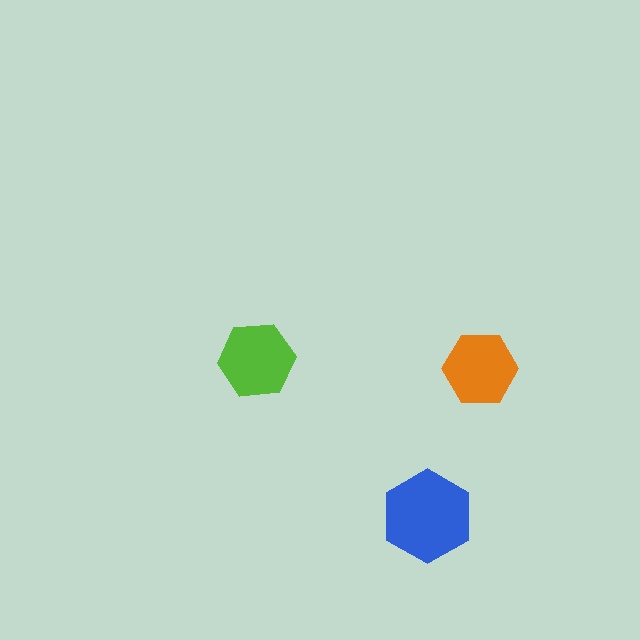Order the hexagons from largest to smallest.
the blue one, the lime one, the orange one.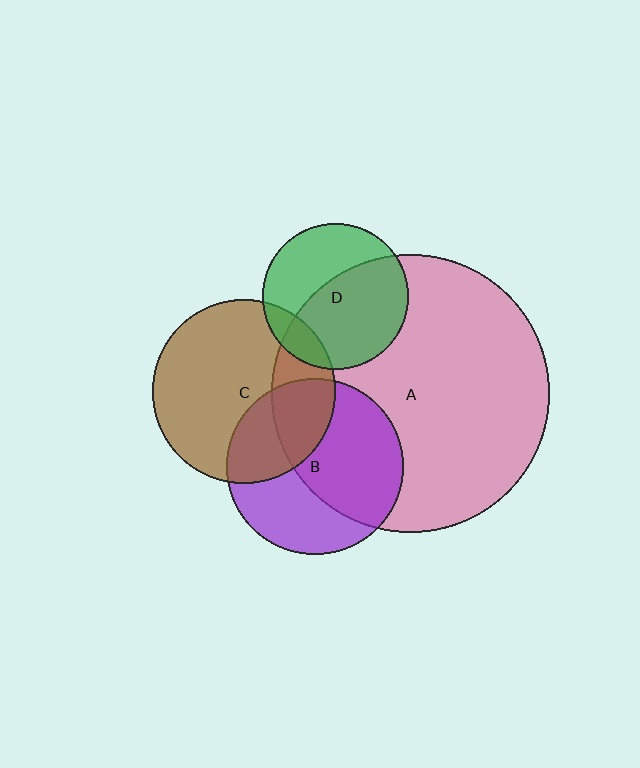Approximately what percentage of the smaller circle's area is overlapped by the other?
Approximately 30%.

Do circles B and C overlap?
Yes.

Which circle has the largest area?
Circle A (pink).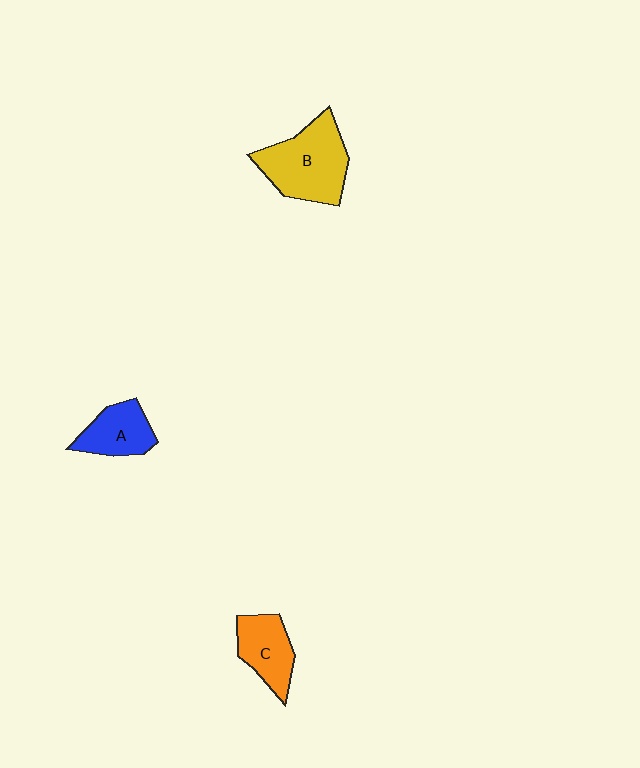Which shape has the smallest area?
Shape A (blue).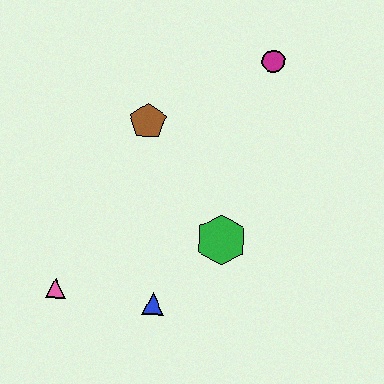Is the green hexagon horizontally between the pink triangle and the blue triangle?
No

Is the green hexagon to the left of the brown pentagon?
No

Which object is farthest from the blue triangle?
The magenta circle is farthest from the blue triangle.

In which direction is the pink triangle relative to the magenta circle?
The pink triangle is below the magenta circle.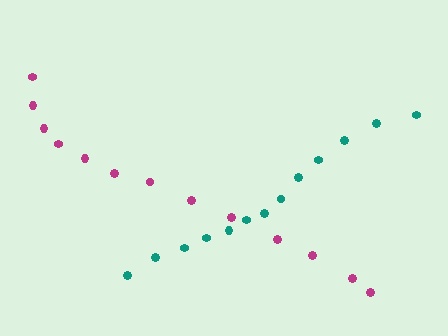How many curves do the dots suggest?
There are 2 distinct paths.